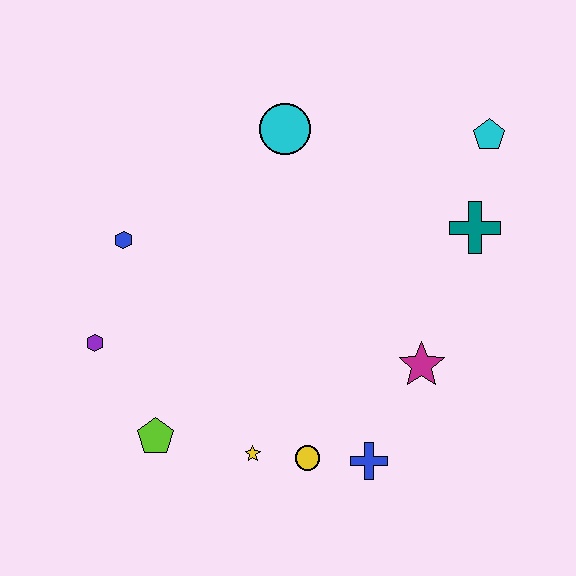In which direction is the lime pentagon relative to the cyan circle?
The lime pentagon is below the cyan circle.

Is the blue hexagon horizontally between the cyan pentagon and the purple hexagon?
Yes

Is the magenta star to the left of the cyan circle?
No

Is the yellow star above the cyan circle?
No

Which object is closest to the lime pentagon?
The yellow star is closest to the lime pentagon.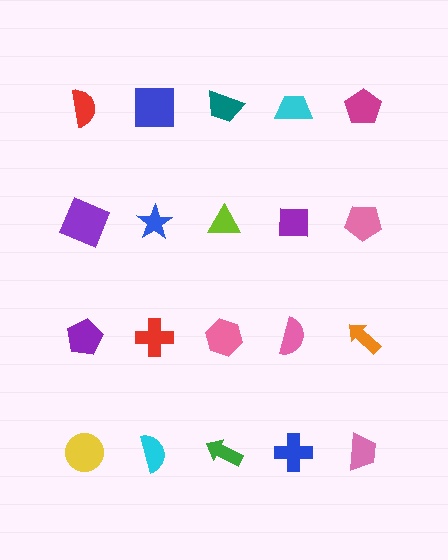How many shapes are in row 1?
5 shapes.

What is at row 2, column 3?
A lime triangle.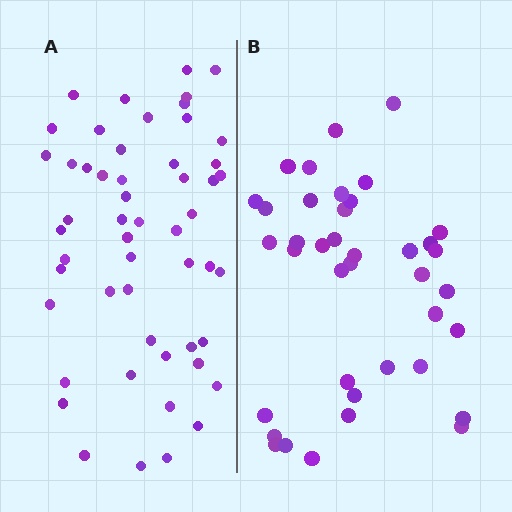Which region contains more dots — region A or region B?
Region A (the left region) has more dots.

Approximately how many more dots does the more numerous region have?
Region A has approximately 15 more dots than region B.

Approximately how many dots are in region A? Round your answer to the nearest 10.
About 50 dots. (The exact count is 53, which rounds to 50.)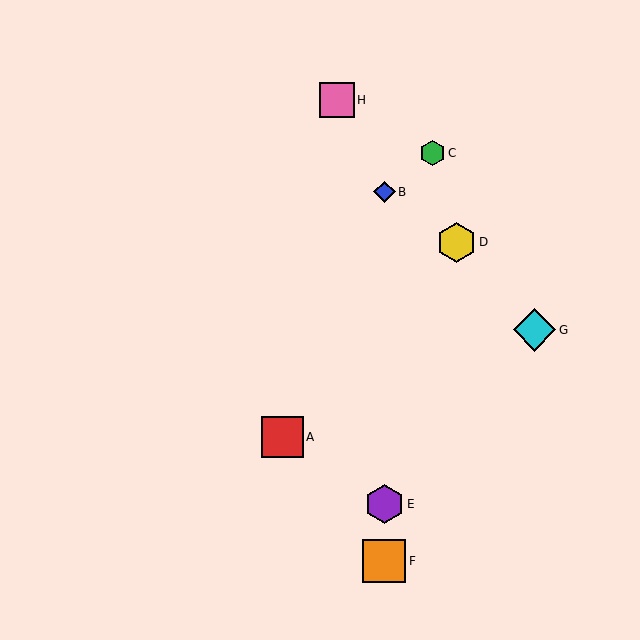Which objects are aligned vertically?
Objects B, E, F are aligned vertically.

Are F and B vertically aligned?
Yes, both are at x≈384.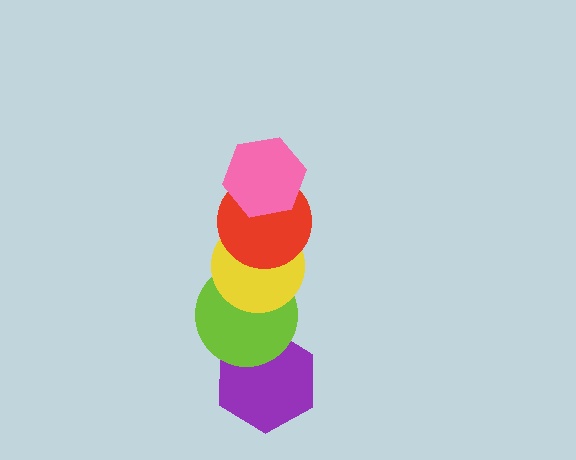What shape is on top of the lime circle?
The yellow circle is on top of the lime circle.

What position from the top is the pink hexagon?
The pink hexagon is 1st from the top.